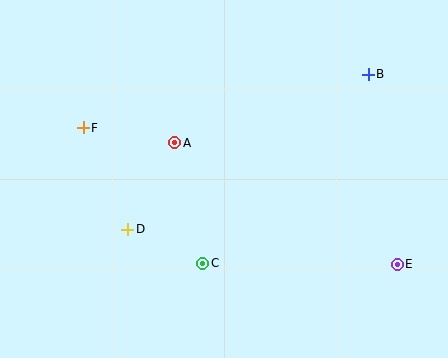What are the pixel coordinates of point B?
Point B is at (368, 74).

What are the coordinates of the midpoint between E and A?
The midpoint between E and A is at (286, 203).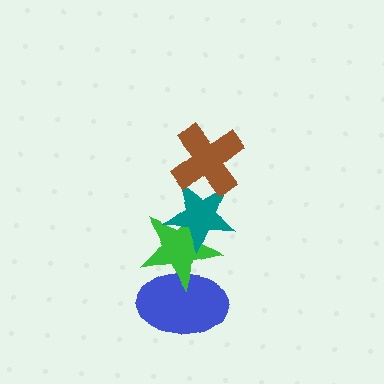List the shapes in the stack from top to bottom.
From top to bottom: the brown cross, the teal star, the green star, the blue ellipse.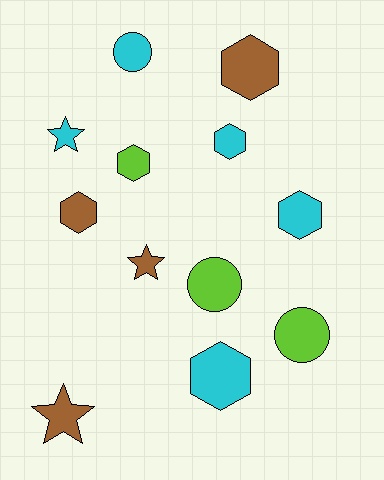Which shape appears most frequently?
Hexagon, with 6 objects.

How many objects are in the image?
There are 12 objects.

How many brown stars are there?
There are 2 brown stars.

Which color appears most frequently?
Cyan, with 5 objects.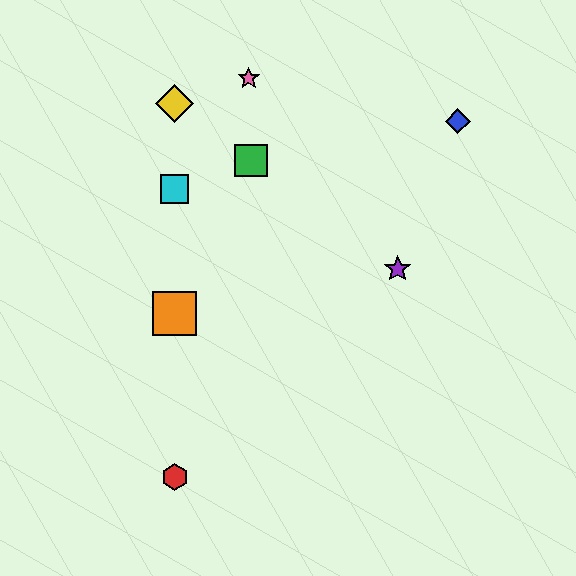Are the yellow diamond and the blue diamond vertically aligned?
No, the yellow diamond is at x≈175 and the blue diamond is at x≈458.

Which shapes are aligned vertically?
The red hexagon, the yellow diamond, the orange square, the cyan square are aligned vertically.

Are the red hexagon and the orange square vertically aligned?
Yes, both are at x≈175.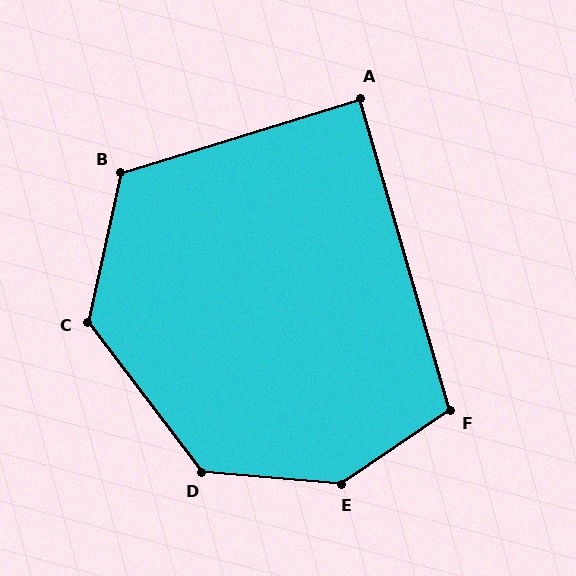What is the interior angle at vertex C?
Approximately 130 degrees (obtuse).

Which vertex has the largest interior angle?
E, at approximately 141 degrees.